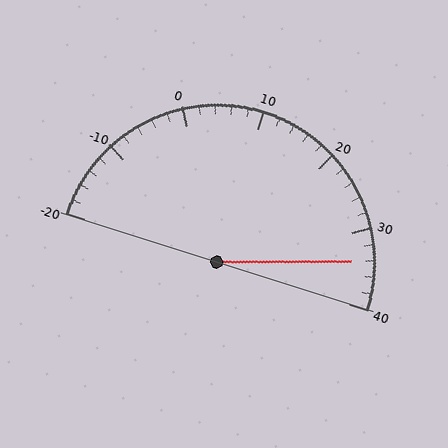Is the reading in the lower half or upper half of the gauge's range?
The reading is in the upper half of the range (-20 to 40).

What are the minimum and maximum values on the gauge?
The gauge ranges from -20 to 40.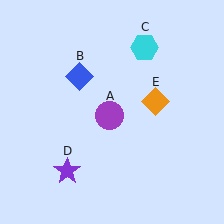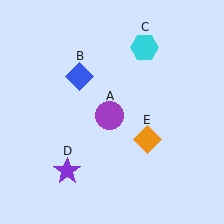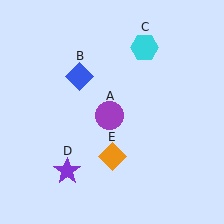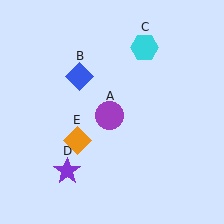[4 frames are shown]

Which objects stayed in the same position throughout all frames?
Purple circle (object A) and blue diamond (object B) and cyan hexagon (object C) and purple star (object D) remained stationary.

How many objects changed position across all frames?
1 object changed position: orange diamond (object E).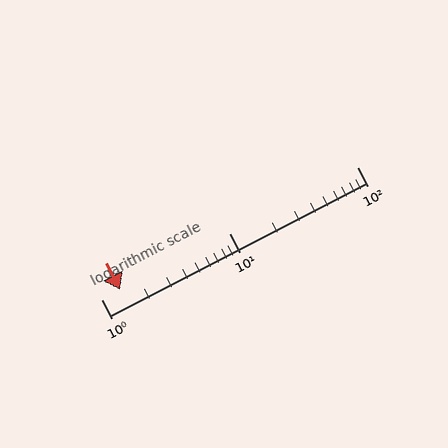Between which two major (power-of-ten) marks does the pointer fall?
The pointer is between 1 and 10.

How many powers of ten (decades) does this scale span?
The scale spans 2 decades, from 1 to 100.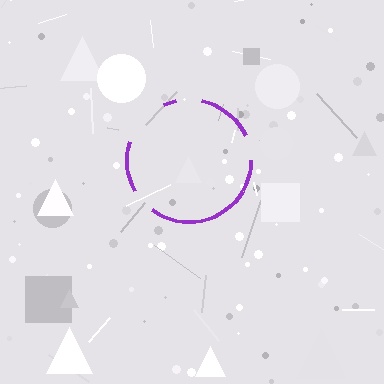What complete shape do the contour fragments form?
The contour fragments form a circle.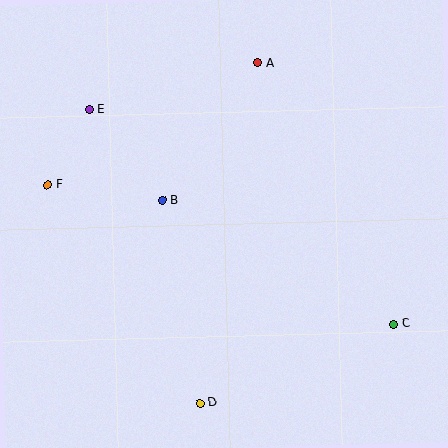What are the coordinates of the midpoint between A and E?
The midpoint between A and E is at (174, 86).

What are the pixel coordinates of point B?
Point B is at (163, 200).